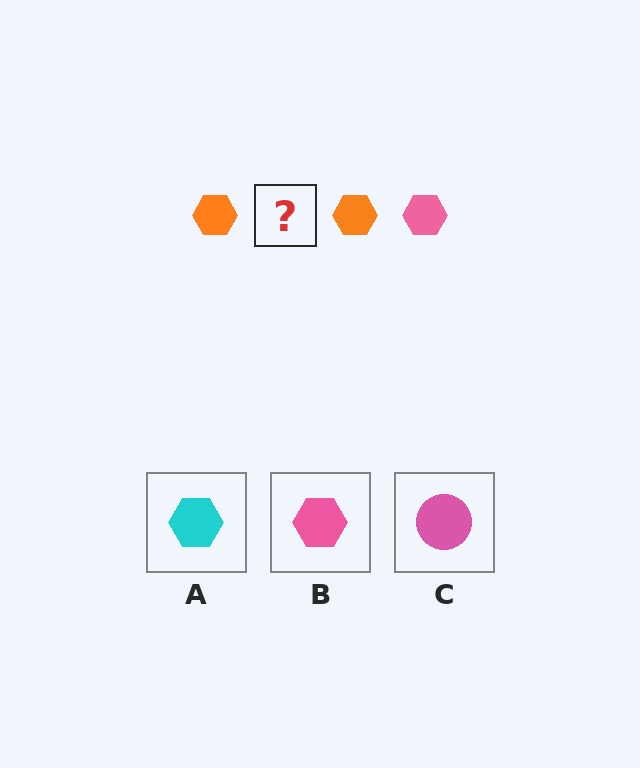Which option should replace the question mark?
Option B.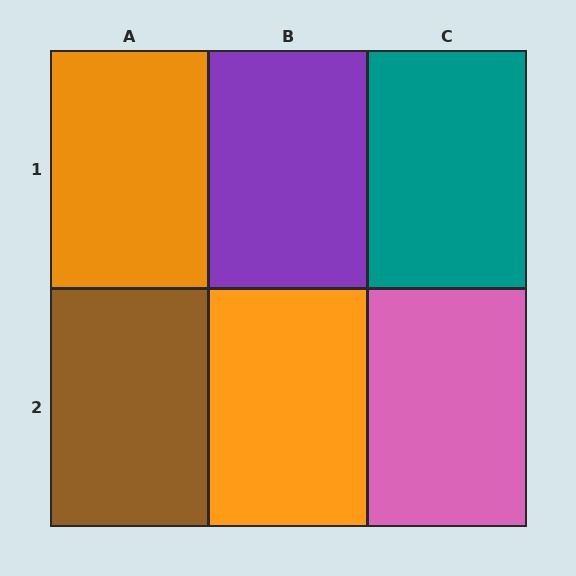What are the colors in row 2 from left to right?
Brown, orange, pink.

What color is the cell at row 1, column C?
Teal.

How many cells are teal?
1 cell is teal.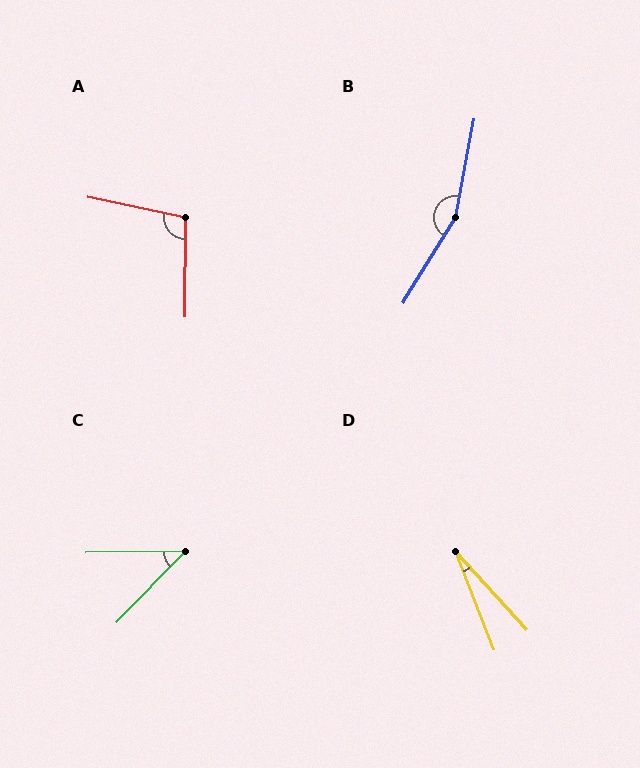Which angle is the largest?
B, at approximately 159 degrees.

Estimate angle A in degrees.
Approximately 102 degrees.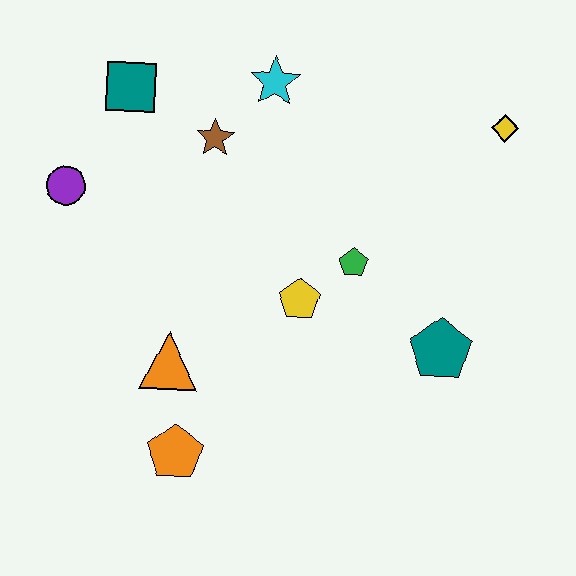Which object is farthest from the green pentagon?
The purple circle is farthest from the green pentagon.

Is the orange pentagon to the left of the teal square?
No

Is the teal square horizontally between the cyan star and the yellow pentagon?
No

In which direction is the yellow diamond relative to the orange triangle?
The yellow diamond is to the right of the orange triangle.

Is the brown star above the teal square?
No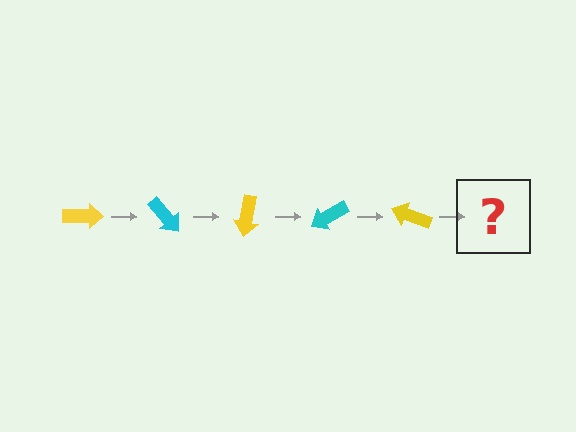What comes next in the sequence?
The next element should be a cyan arrow, rotated 250 degrees from the start.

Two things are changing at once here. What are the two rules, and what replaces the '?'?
The two rules are that it rotates 50 degrees each step and the color cycles through yellow and cyan. The '?' should be a cyan arrow, rotated 250 degrees from the start.